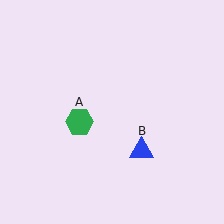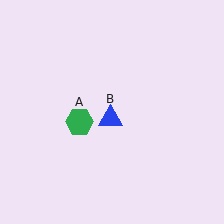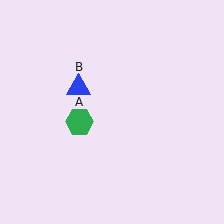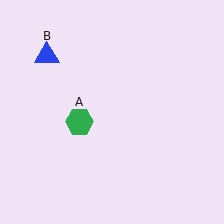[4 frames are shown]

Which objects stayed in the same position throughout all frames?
Green hexagon (object A) remained stationary.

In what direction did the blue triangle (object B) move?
The blue triangle (object B) moved up and to the left.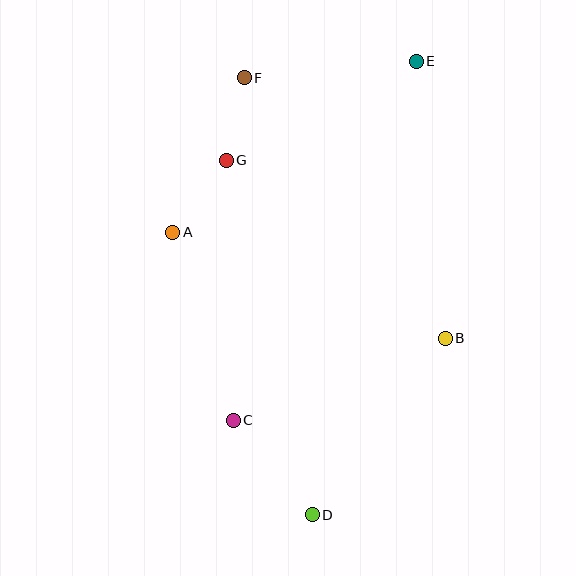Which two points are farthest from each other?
Points D and E are farthest from each other.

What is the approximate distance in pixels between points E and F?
The distance between E and F is approximately 173 pixels.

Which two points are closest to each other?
Points F and G are closest to each other.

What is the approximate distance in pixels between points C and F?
The distance between C and F is approximately 343 pixels.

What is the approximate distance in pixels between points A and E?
The distance between A and E is approximately 298 pixels.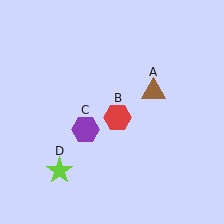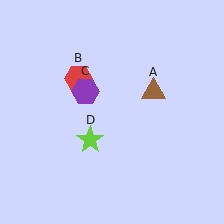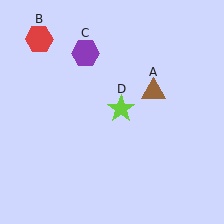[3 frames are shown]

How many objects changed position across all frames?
3 objects changed position: red hexagon (object B), purple hexagon (object C), lime star (object D).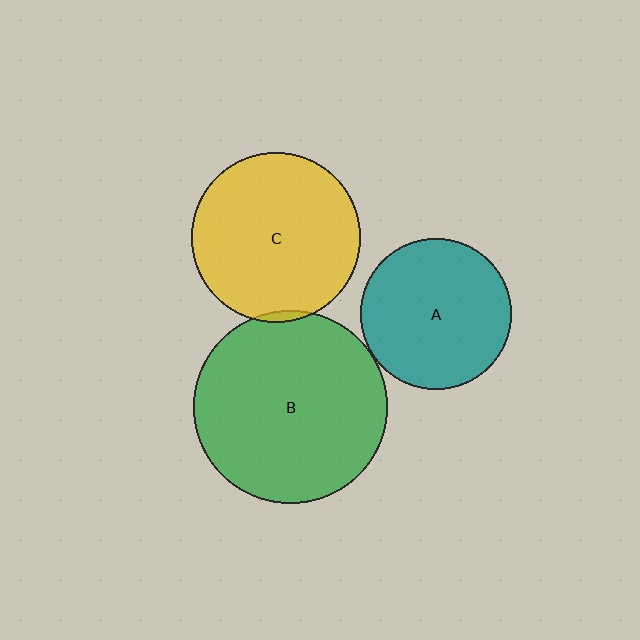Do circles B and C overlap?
Yes.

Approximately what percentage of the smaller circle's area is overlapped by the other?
Approximately 5%.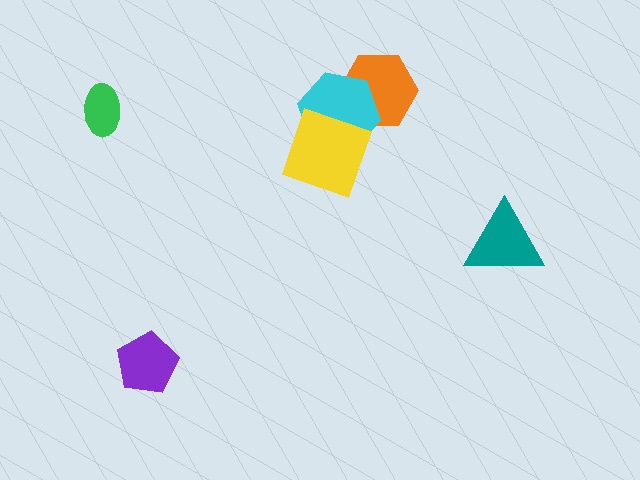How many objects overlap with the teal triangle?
0 objects overlap with the teal triangle.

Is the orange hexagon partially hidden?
Yes, it is partially covered by another shape.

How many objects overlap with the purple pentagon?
0 objects overlap with the purple pentagon.